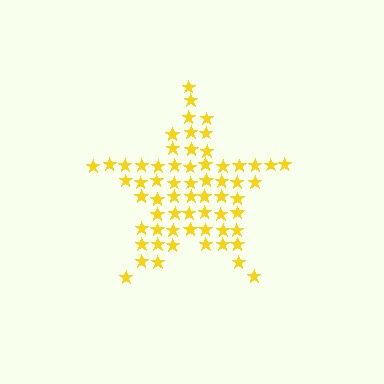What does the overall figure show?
The overall figure shows a star.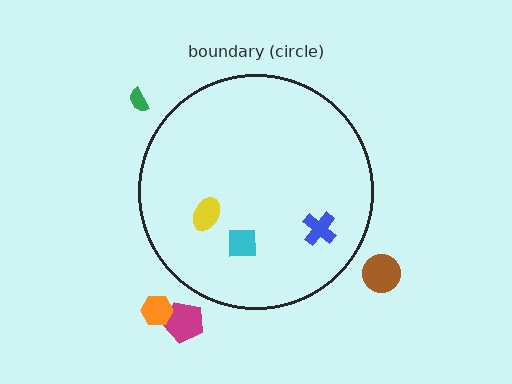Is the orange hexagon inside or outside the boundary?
Outside.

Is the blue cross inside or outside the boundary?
Inside.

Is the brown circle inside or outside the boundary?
Outside.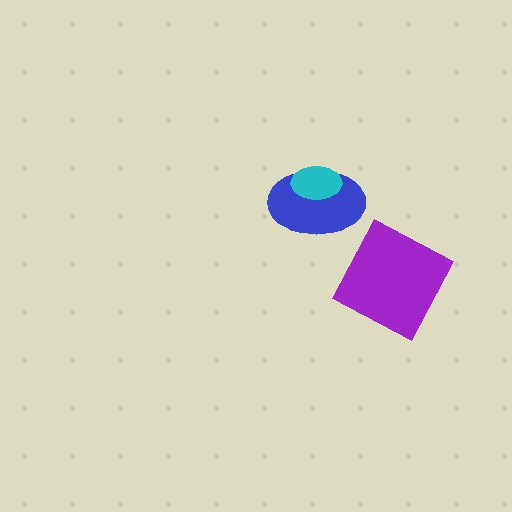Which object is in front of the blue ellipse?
The cyan ellipse is in front of the blue ellipse.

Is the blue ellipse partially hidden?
Yes, it is partially covered by another shape.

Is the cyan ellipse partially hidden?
No, no other shape covers it.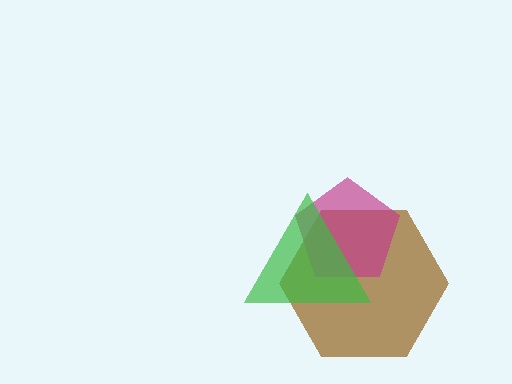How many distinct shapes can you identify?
There are 3 distinct shapes: a brown hexagon, a magenta pentagon, a green triangle.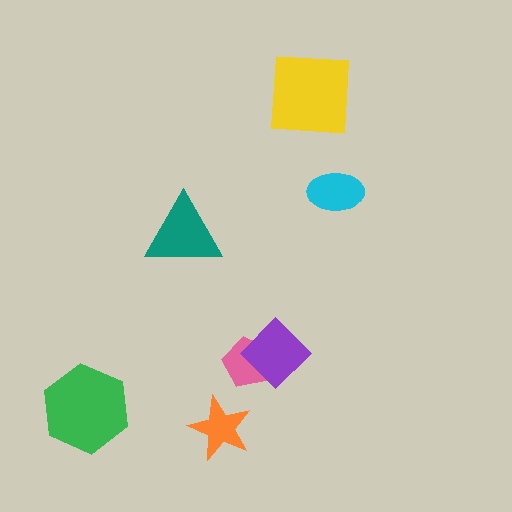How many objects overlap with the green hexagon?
0 objects overlap with the green hexagon.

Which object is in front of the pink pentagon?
The purple diamond is in front of the pink pentagon.